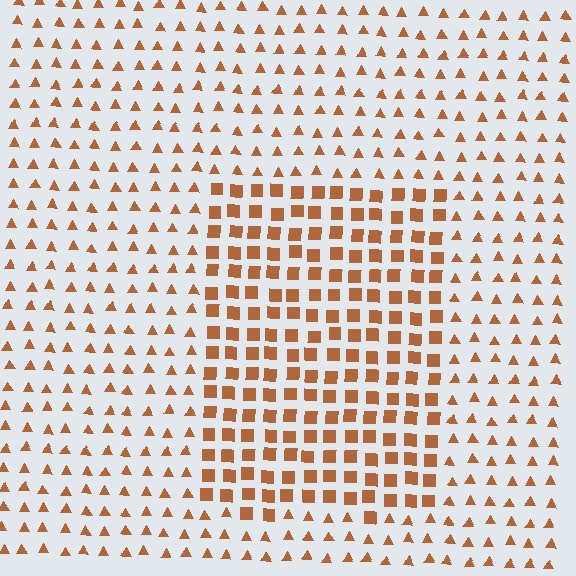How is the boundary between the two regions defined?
The boundary is defined by a change in element shape: squares inside vs. triangles outside. All elements share the same color and spacing.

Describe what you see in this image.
The image is filled with small brown elements arranged in a uniform grid. A rectangle-shaped region contains squares, while the surrounding area contains triangles. The boundary is defined purely by the change in element shape.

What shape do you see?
I see a rectangle.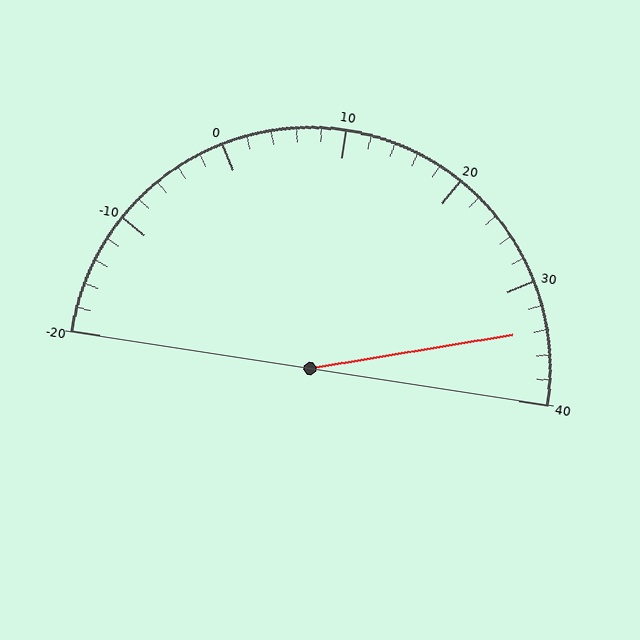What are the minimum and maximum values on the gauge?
The gauge ranges from -20 to 40.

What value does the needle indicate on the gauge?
The needle indicates approximately 34.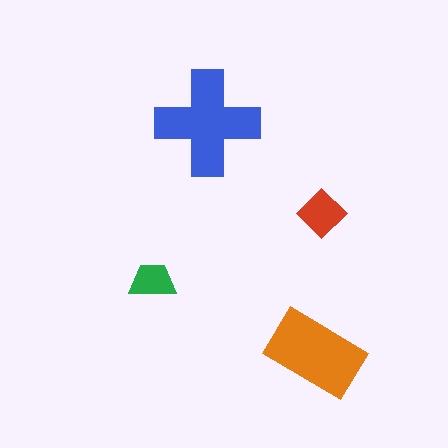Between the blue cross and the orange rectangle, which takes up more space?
The blue cross.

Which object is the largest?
The blue cross.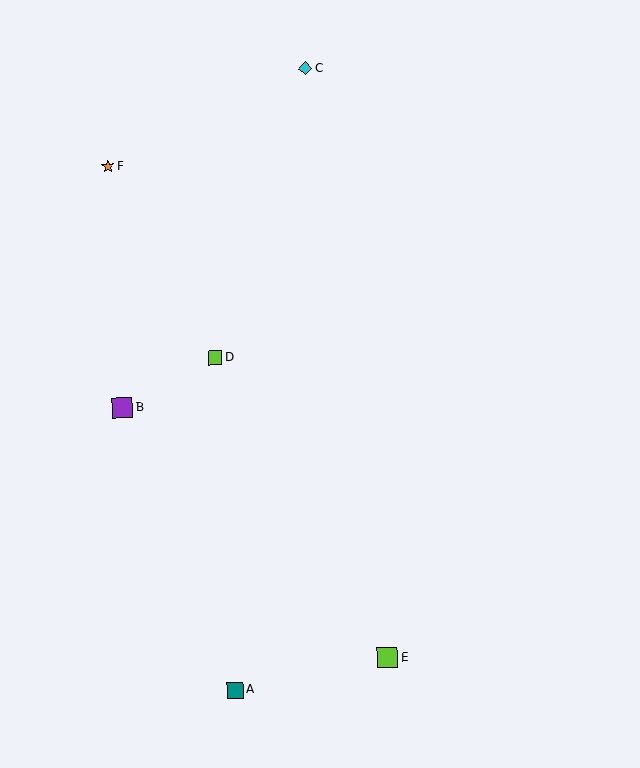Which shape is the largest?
The lime square (labeled E) is the largest.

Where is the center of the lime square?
The center of the lime square is at (215, 358).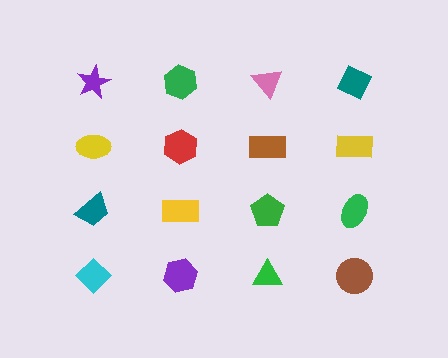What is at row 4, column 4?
A brown circle.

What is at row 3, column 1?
A teal trapezoid.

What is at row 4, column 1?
A cyan diamond.